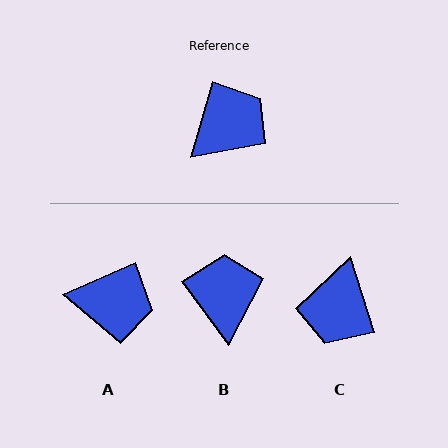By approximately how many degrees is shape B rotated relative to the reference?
Approximately 52 degrees counter-clockwise.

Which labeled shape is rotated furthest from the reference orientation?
C, about 147 degrees away.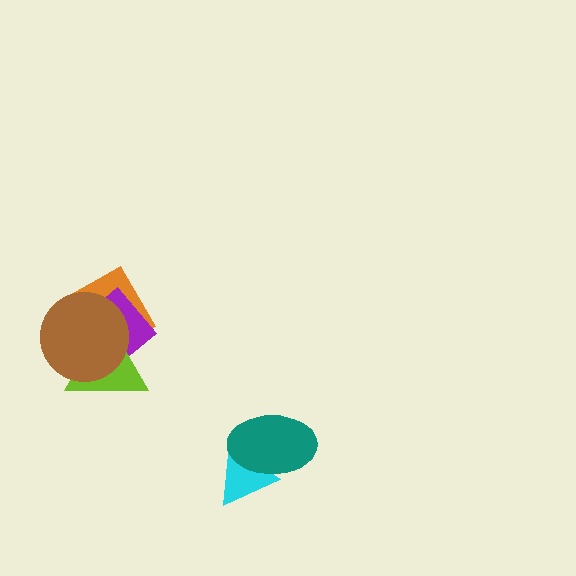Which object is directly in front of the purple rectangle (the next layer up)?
The lime triangle is directly in front of the purple rectangle.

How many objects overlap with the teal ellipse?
1 object overlaps with the teal ellipse.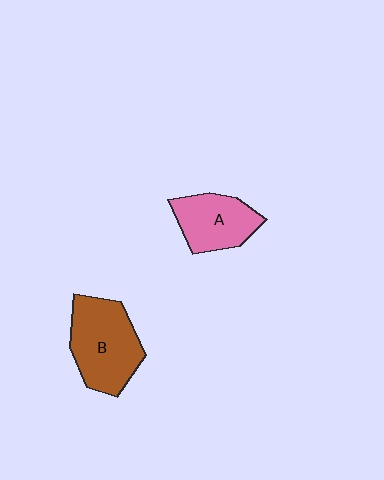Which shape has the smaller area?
Shape A (pink).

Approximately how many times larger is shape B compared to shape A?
Approximately 1.4 times.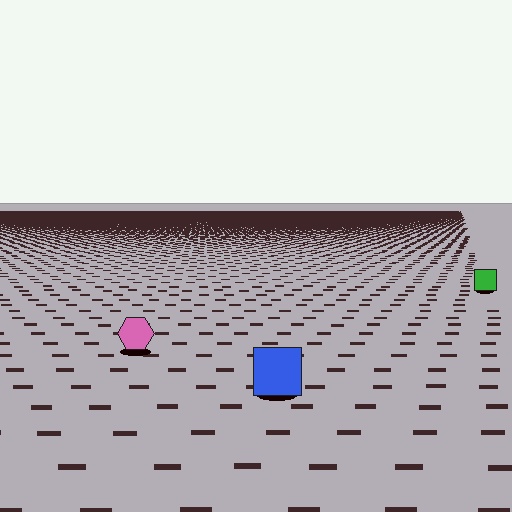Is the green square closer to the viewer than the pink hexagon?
No. The pink hexagon is closer — you can tell from the texture gradient: the ground texture is coarser near it.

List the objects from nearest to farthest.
From nearest to farthest: the blue square, the pink hexagon, the green square.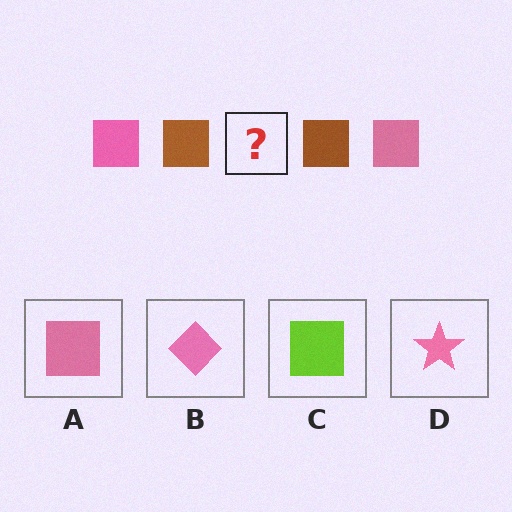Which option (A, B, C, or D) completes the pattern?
A.